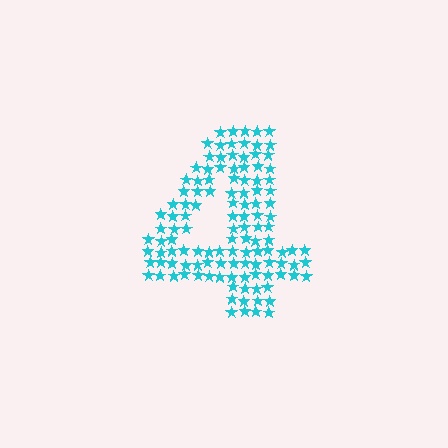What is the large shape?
The large shape is the digit 4.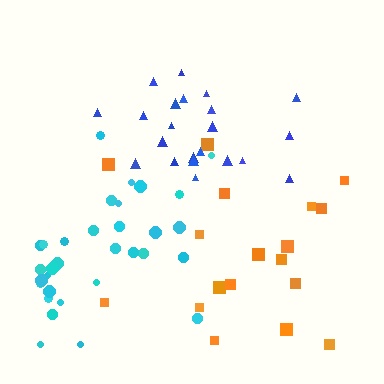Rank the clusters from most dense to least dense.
cyan, blue, orange.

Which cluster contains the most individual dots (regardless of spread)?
Cyan (32).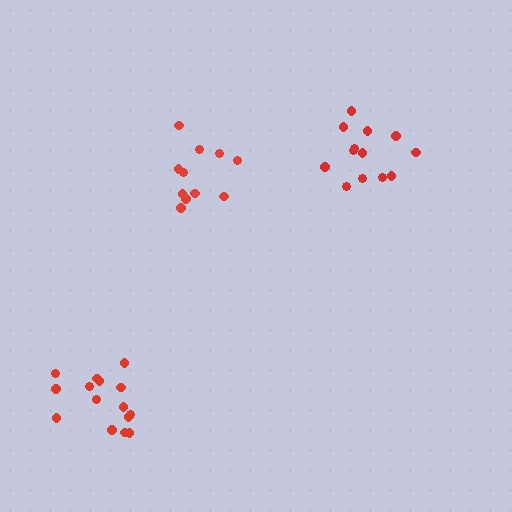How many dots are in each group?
Group 1: 11 dots, Group 2: 15 dots, Group 3: 13 dots (39 total).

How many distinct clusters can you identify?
There are 3 distinct clusters.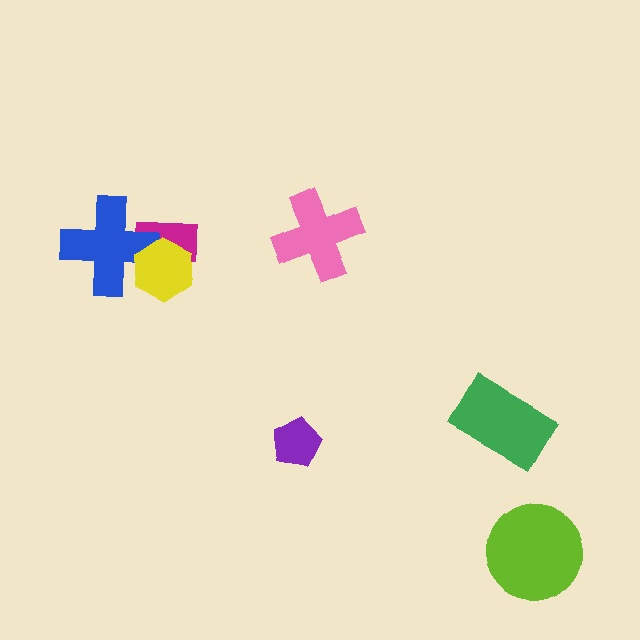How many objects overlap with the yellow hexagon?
2 objects overlap with the yellow hexagon.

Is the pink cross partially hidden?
No, no other shape covers it.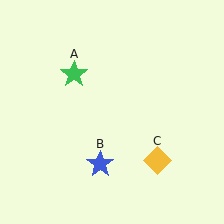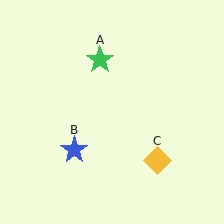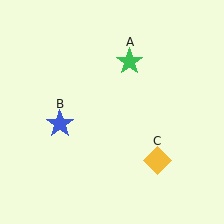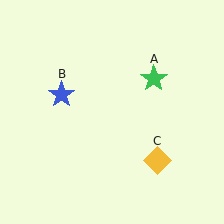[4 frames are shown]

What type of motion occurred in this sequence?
The green star (object A), blue star (object B) rotated clockwise around the center of the scene.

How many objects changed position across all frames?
2 objects changed position: green star (object A), blue star (object B).